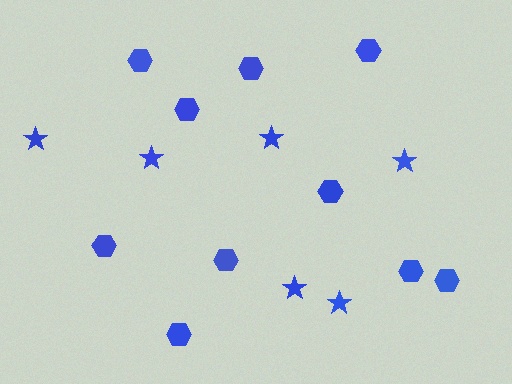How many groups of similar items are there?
There are 2 groups: one group of hexagons (10) and one group of stars (6).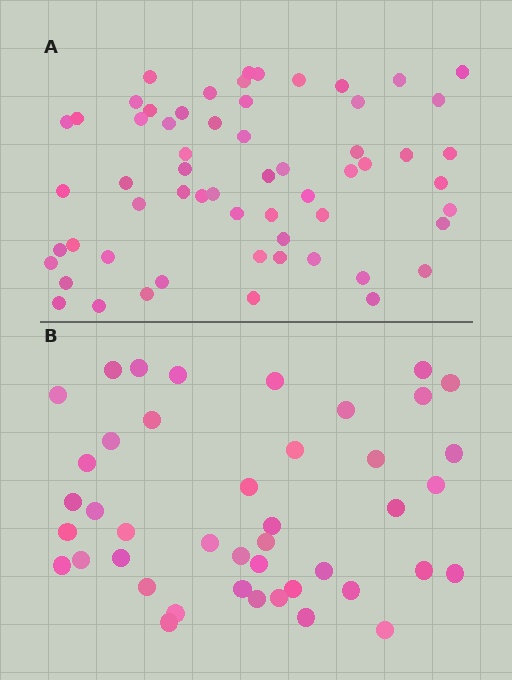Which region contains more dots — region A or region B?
Region A (the top region) has more dots.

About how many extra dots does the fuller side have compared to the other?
Region A has approximately 15 more dots than region B.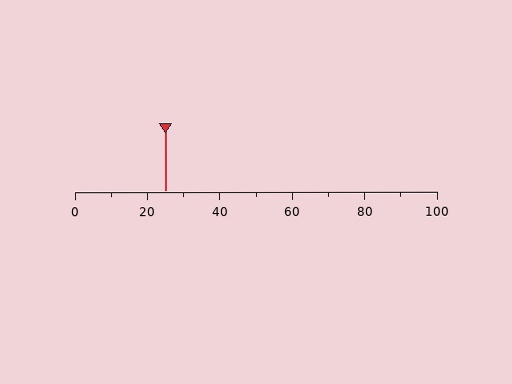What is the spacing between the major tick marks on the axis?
The major ticks are spaced 20 apart.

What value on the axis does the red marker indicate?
The marker indicates approximately 25.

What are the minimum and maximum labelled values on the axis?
The axis runs from 0 to 100.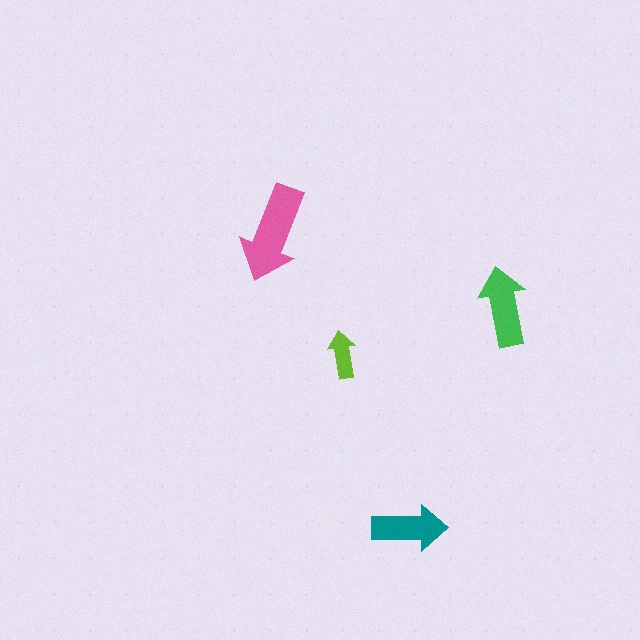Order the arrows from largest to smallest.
the pink one, the green one, the teal one, the lime one.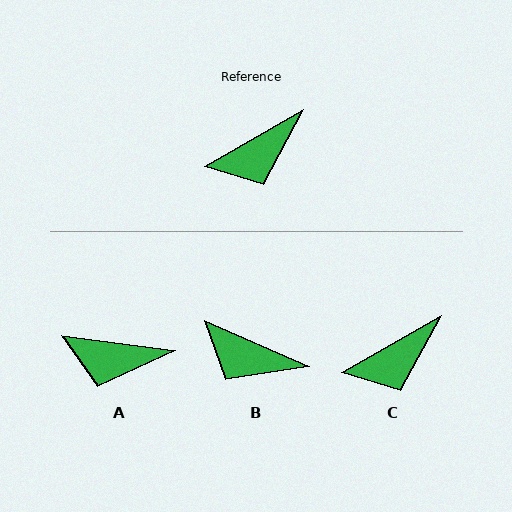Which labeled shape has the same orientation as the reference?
C.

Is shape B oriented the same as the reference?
No, it is off by about 53 degrees.